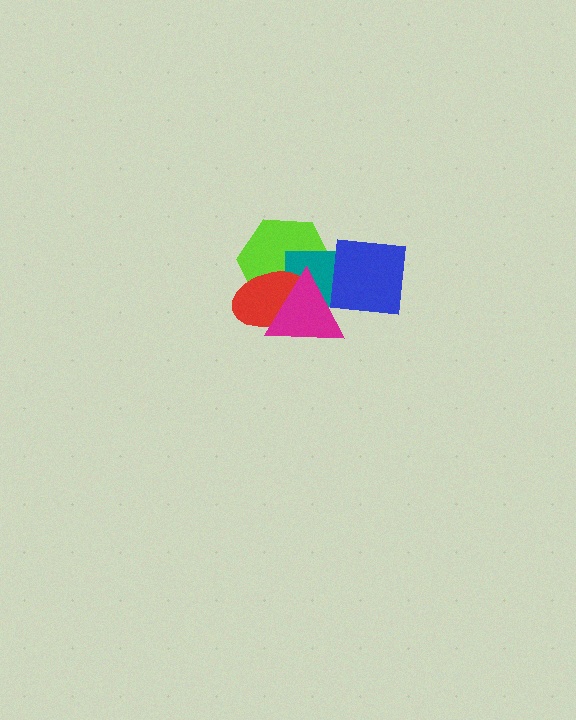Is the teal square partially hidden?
Yes, it is partially covered by another shape.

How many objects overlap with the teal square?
4 objects overlap with the teal square.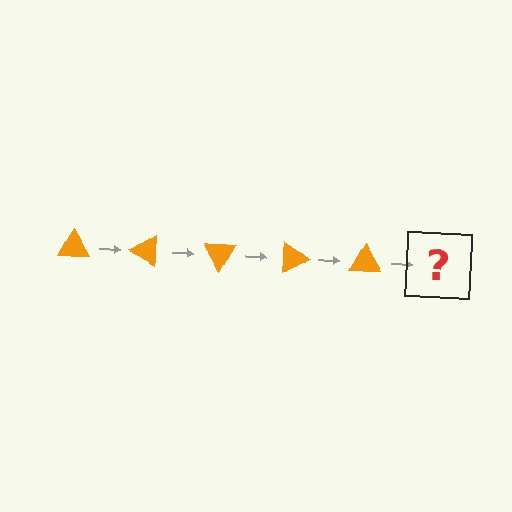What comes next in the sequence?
The next element should be an orange triangle rotated 150 degrees.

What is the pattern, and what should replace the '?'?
The pattern is that the triangle rotates 30 degrees each step. The '?' should be an orange triangle rotated 150 degrees.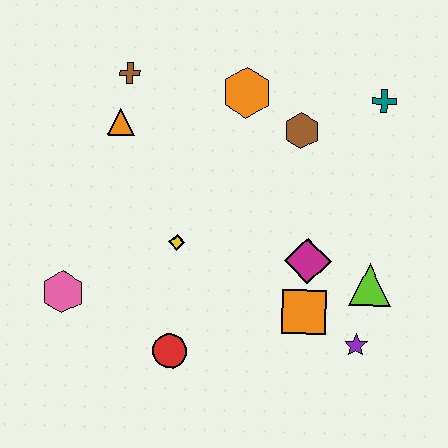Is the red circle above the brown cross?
No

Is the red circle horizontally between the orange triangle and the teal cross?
Yes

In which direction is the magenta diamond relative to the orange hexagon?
The magenta diamond is below the orange hexagon.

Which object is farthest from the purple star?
The brown cross is farthest from the purple star.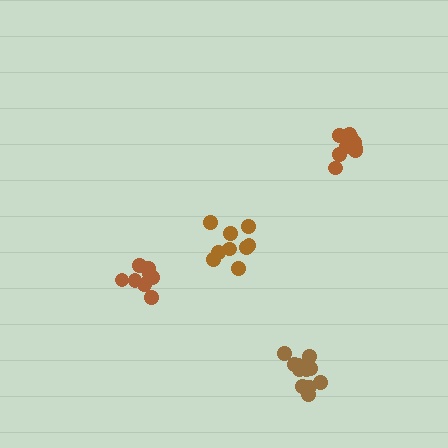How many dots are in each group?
Group 1: 8 dots, Group 2: 9 dots, Group 3: 9 dots, Group 4: 12 dots (38 total).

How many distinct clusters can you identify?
There are 4 distinct clusters.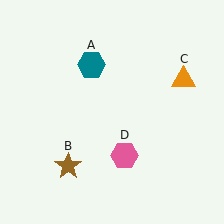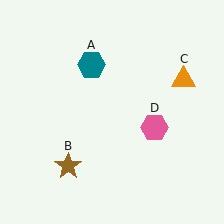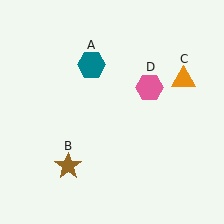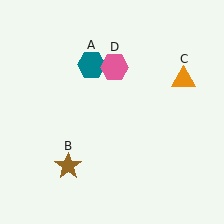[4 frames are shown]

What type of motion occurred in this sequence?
The pink hexagon (object D) rotated counterclockwise around the center of the scene.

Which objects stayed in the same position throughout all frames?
Teal hexagon (object A) and brown star (object B) and orange triangle (object C) remained stationary.